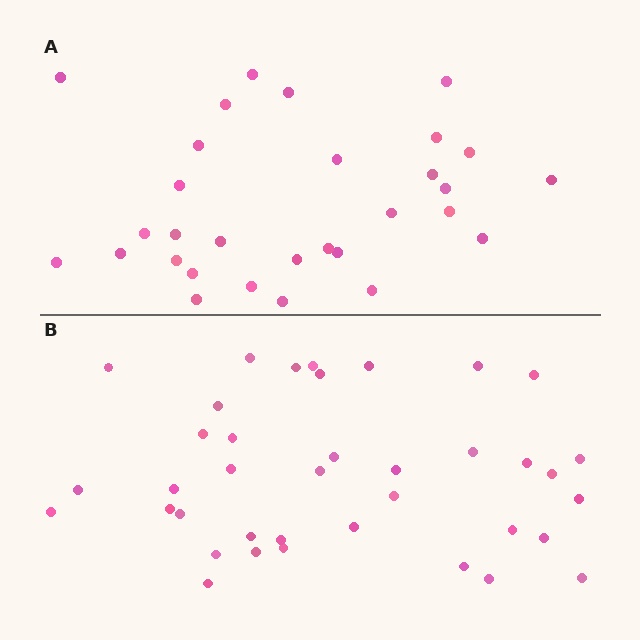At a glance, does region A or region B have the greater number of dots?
Region B (the bottom region) has more dots.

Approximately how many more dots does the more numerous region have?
Region B has roughly 8 or so more dots than region A.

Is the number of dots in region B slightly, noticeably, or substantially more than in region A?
Region B has noticeably more, but not dramatically so. The ratio is roughly 1.3 to 1.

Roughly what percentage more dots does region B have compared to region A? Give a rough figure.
About 25% more.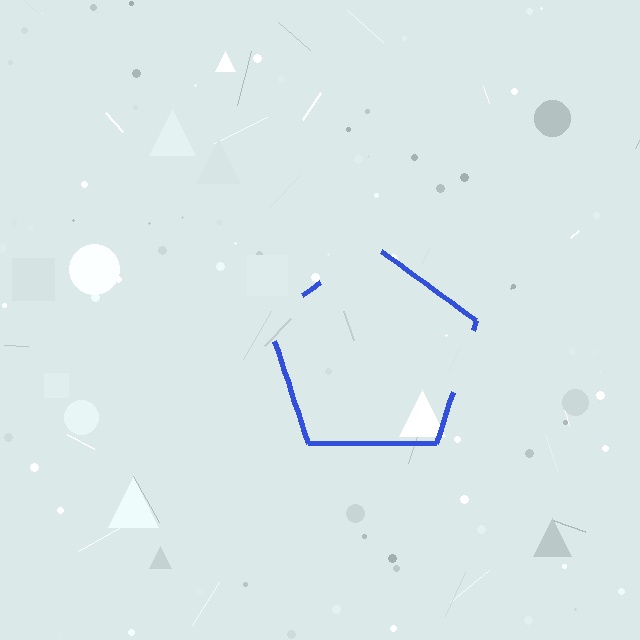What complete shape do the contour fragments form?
The contour fragments form a pentagon.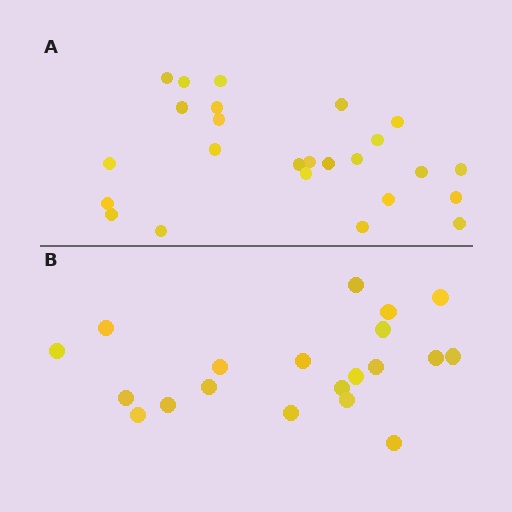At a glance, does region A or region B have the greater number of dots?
Region A (the top region) has more dots.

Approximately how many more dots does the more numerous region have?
Region A has about 5 more dots than region B.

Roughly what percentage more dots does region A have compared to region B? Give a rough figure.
About 25% more.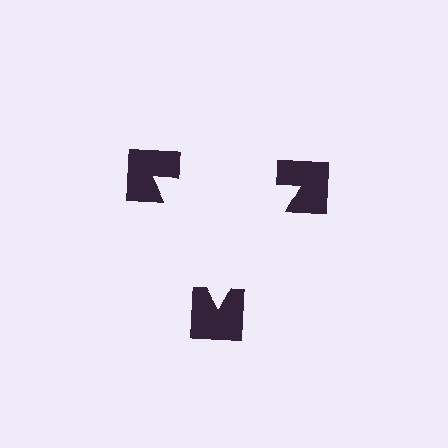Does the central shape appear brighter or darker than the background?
It typically appears slightly brighter than the background, even though no actual brightness change is drawn.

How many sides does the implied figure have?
3 sides.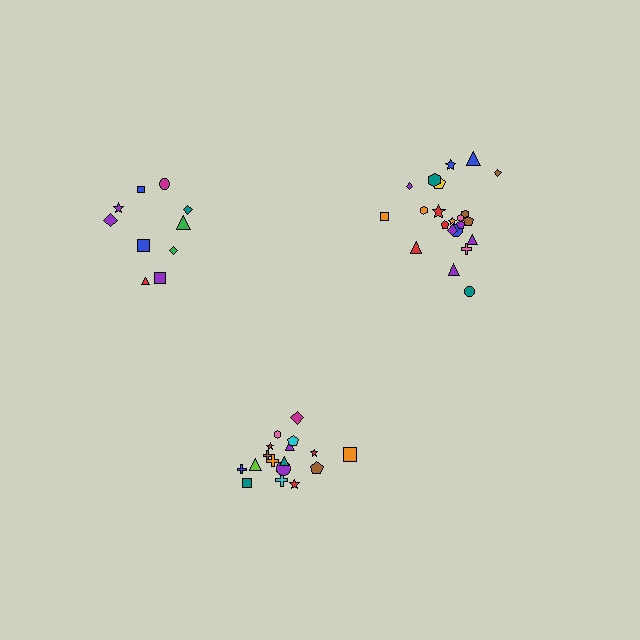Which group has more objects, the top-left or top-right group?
The top-right group.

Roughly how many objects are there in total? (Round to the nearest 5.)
Roughly 50 objects in total.